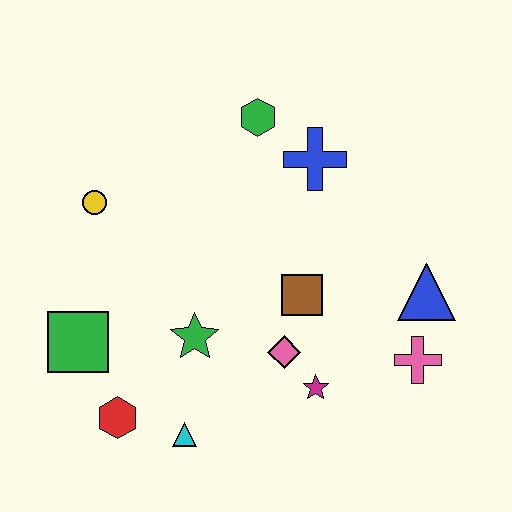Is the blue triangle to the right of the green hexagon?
Yes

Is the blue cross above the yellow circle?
Yes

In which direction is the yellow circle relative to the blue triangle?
The yellow circle is to the left of the blue triangle.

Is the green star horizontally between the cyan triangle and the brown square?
Yes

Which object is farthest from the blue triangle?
The green square is farthest from the blue triangle.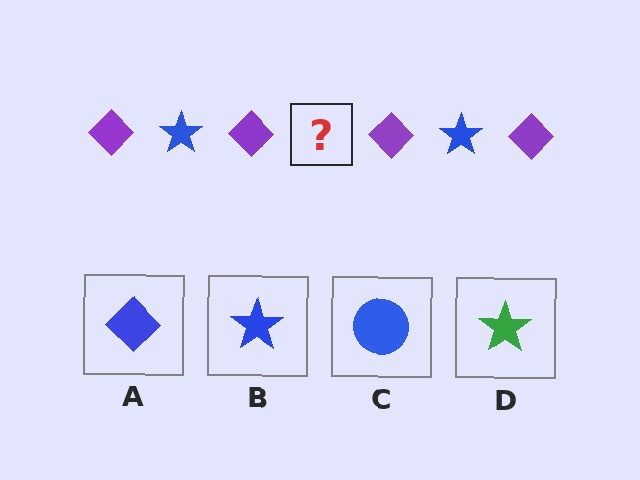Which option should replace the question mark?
Option B.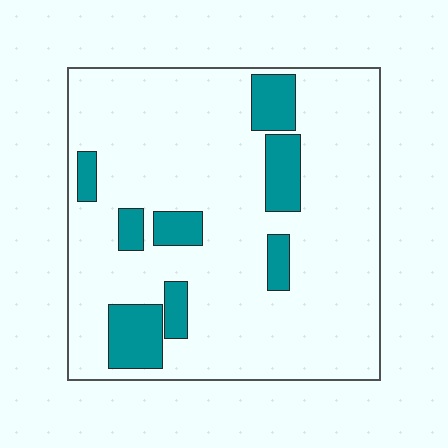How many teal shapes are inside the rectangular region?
8.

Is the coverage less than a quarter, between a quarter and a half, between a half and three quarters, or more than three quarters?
Less than a quarter.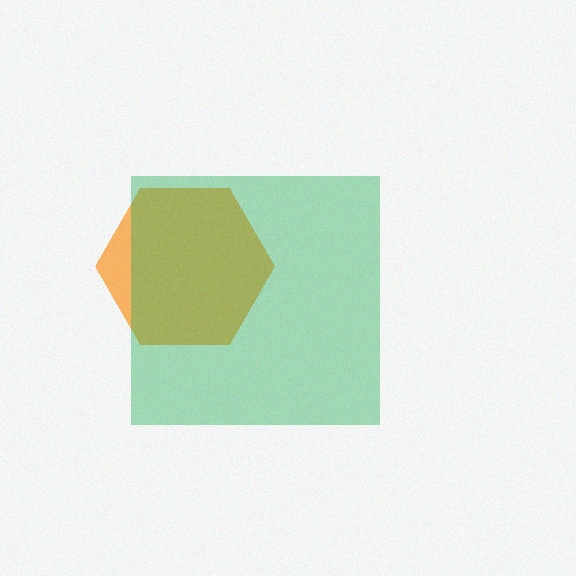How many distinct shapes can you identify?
There are 2 distinct shapes: an orange hexagon, a green square.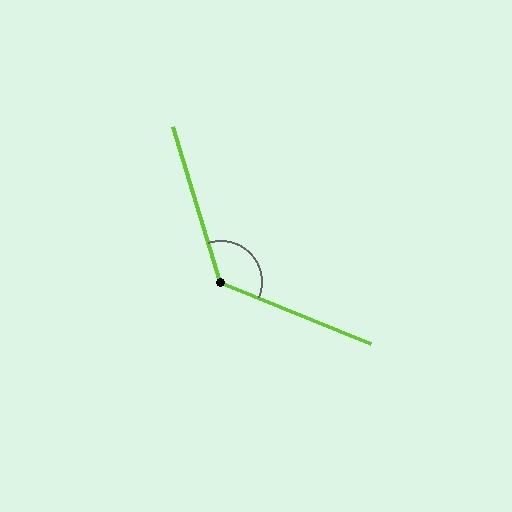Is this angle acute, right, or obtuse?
It is obtuse.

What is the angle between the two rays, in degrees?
Approximately 129 degrees.